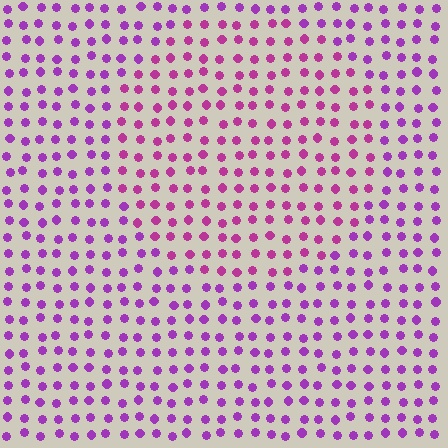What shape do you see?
I see a circle.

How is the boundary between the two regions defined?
The boundary is defined purely by a slight shift in hue (about 27 degrees). Spacing, size, and orientation are identical on both sides.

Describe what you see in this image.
The image is filled with small purple elements in a uniform arrangement. A circle-shaped region is visible where the elements are tinted to a slightly different hue, forming a subtle color boundary.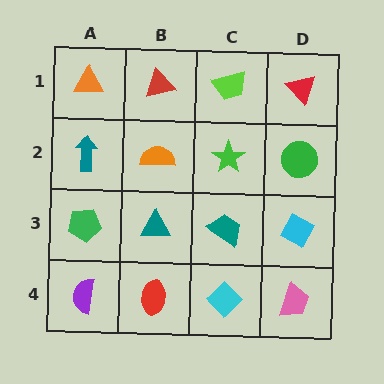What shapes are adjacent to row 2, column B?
A red triangle (row 1, column B), a teal triangle (row 3, column B), a teal arrow (row 2, column A), a green star (row 2, column C).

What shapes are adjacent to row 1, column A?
A teal arrow (row 2, column A), a red triangle (row 1, column B).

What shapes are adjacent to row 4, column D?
A cyan diamond (row 3, column D), a cyan diamond (row 4, column C).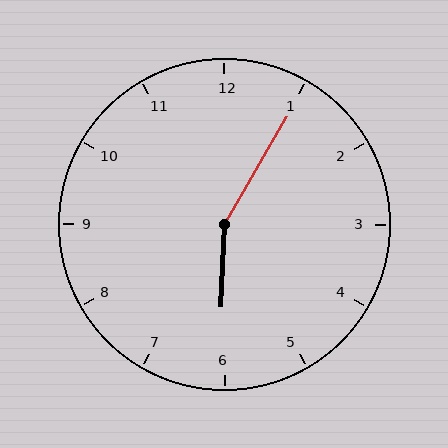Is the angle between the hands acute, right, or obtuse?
It is obtuse.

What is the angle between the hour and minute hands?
Approximately 152 degrees.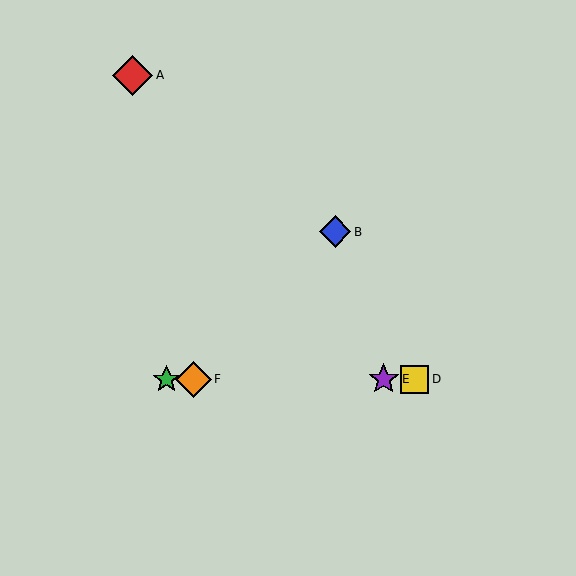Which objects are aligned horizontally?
Objects C, D, E, F are aligned horizontally.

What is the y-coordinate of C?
Object C is at y≈379.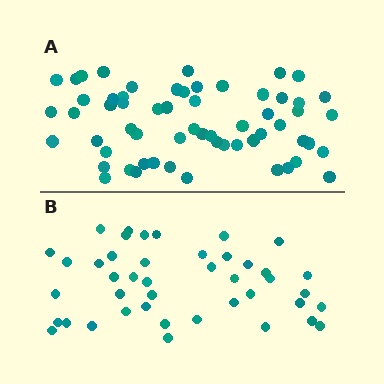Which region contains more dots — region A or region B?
Region A (the top region) has more dots.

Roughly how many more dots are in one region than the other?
Region A has approximately 15 more dots than region B.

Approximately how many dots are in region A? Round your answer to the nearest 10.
About 60 dots.